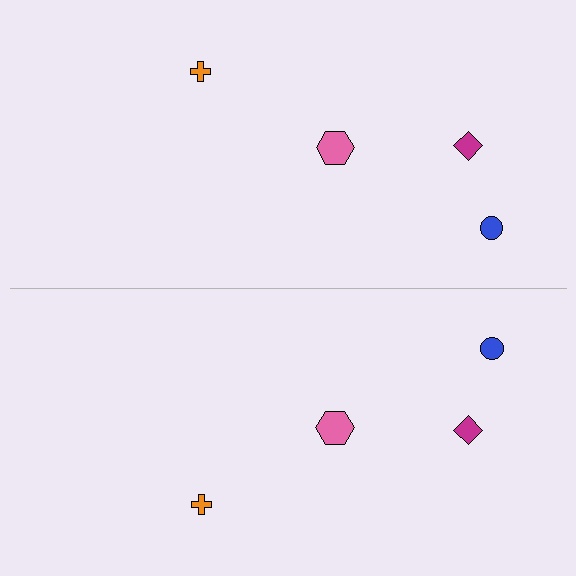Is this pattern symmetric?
Yes, this pattern has bilateral (reflection) symmetry.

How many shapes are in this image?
There are 8 shapes in this image.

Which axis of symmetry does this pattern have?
The pattern has a horizontal axis of symmetry running through the center of the image.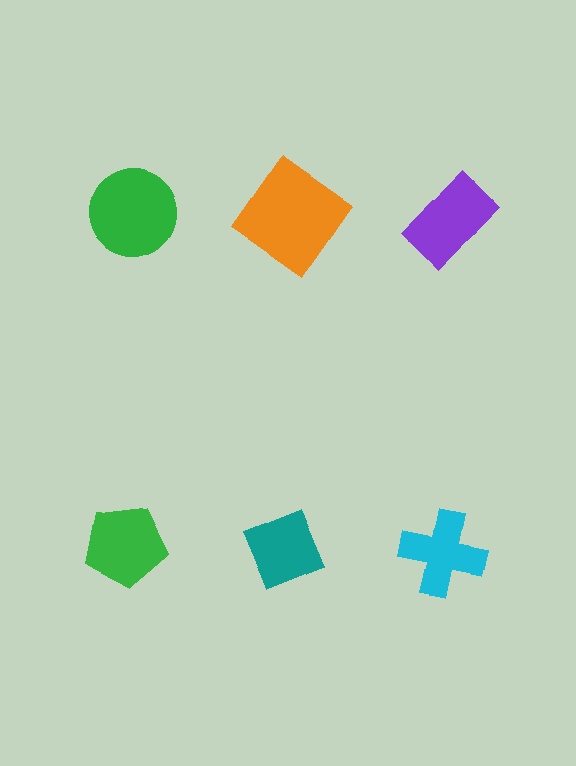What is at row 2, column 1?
A green pentagon.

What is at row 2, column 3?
A cyan cross.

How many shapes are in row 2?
3 shapes.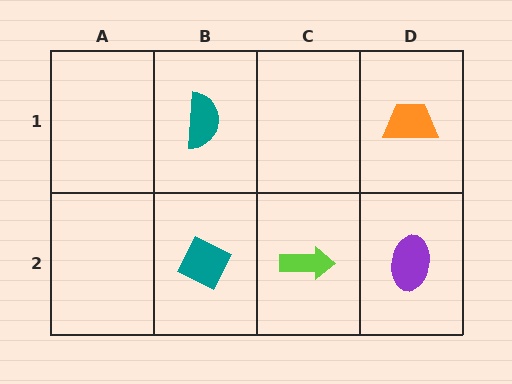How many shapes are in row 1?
2 shapes.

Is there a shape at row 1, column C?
No, that cell is empty.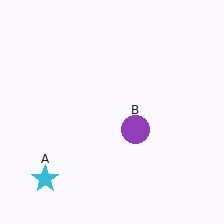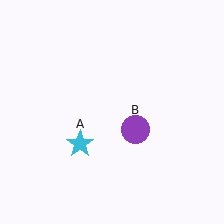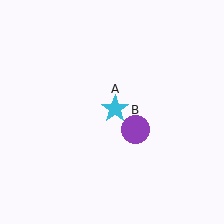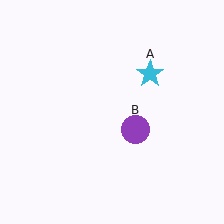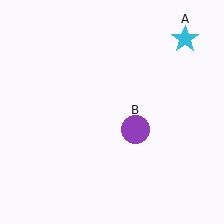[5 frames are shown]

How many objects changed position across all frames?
1 object changed position: cyan star (object A).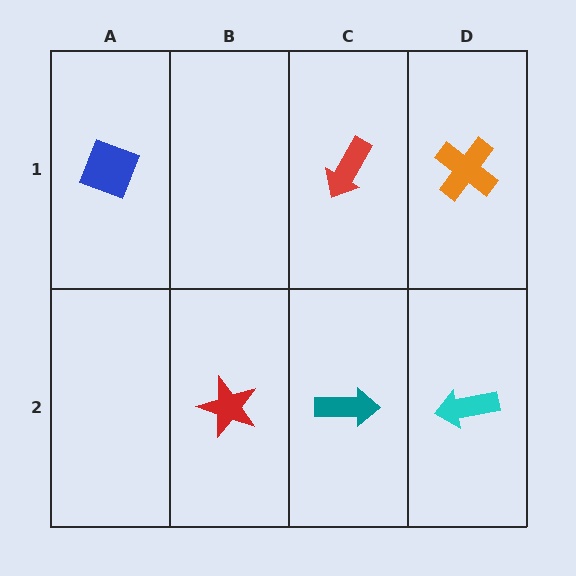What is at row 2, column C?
A teal arrow.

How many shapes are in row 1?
3 shapes.